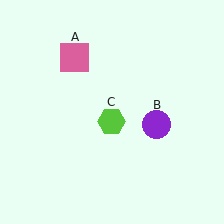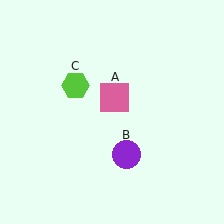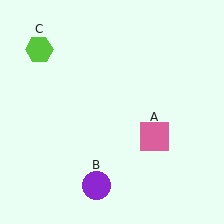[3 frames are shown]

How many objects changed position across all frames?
3 objects changed position: pink square (object A), purple circle (object B), lime hexagon (object C).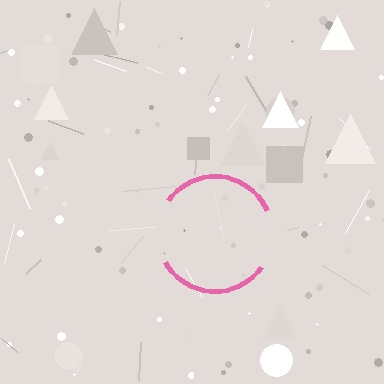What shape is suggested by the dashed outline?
The dashed outline suggests a circle.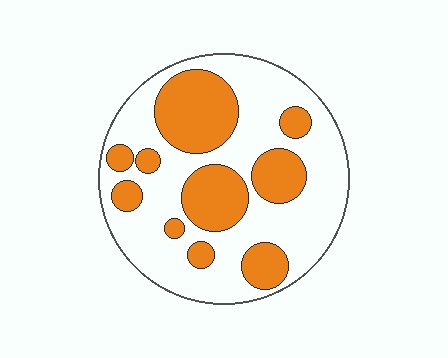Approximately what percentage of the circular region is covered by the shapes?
Approximately 35%.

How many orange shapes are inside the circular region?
10.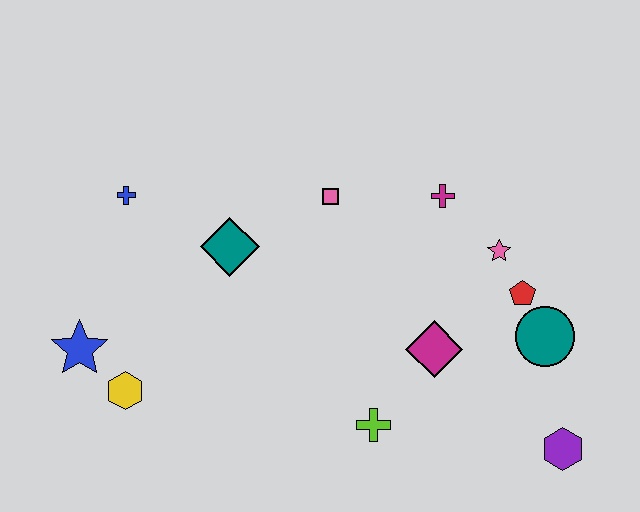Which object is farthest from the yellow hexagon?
The purple hexagon is farthest from the yellow hexagon.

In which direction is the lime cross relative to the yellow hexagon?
The lime cross is to the right of the yellow hexagon.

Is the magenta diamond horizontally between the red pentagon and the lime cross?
Yes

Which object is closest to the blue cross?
The teal diamond is closest to the blue cross.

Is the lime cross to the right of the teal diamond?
Yes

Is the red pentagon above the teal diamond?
No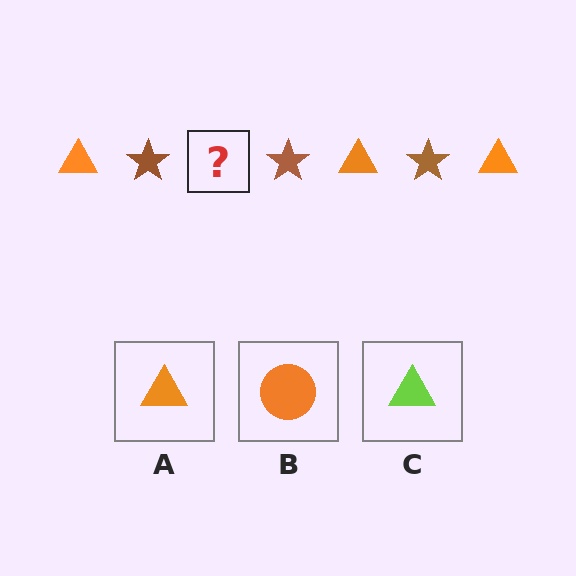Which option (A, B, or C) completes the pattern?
A.